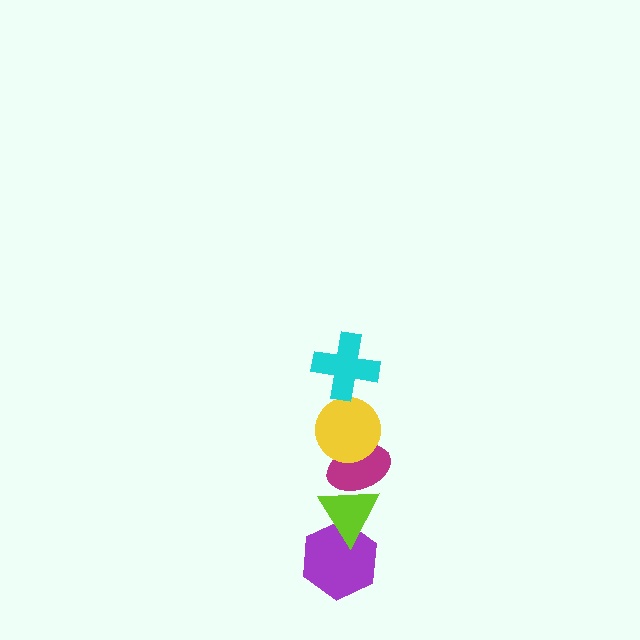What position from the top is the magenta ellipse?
The magenta ellipse is 3rd from the top.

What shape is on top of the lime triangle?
The magenta ellipse is on top of the lime triangle.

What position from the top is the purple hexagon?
The purple hexagon is 5th from the top.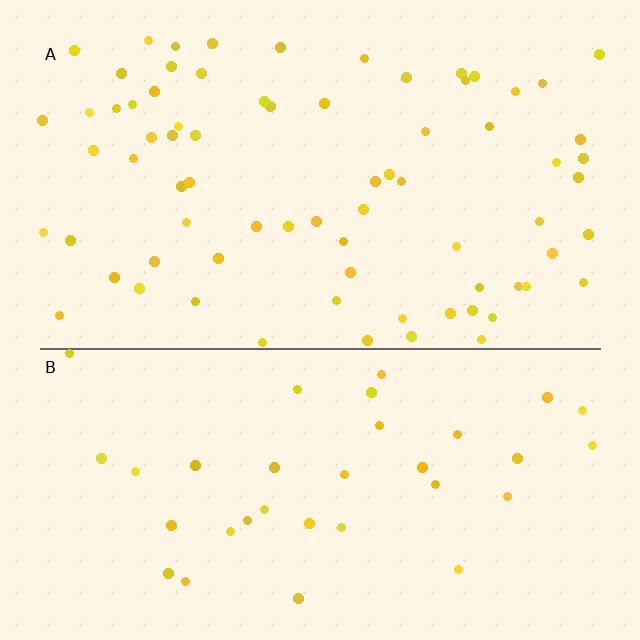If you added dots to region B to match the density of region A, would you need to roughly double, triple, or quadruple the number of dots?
Approximately double.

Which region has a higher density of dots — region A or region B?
A (the top).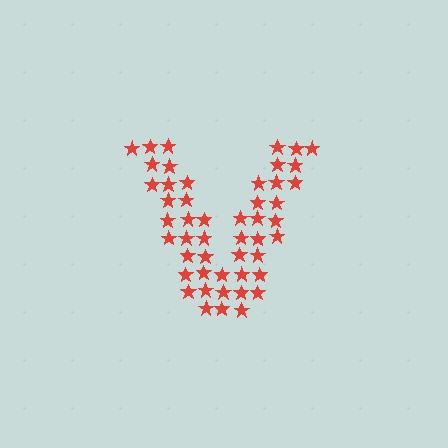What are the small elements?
The small elements are stars.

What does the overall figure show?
The overall figure shows the letter V.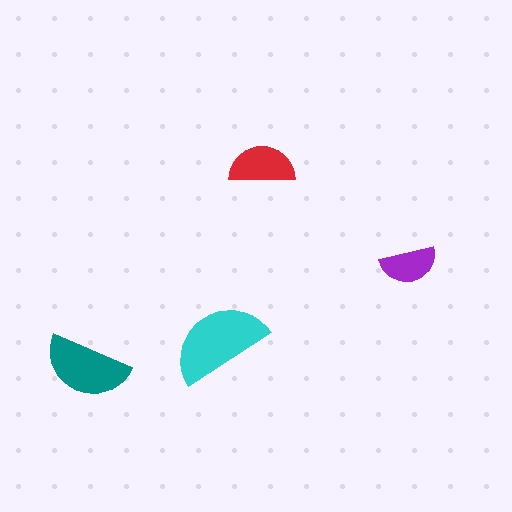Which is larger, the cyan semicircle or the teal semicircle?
The cyan one.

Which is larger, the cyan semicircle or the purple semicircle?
The cyan one.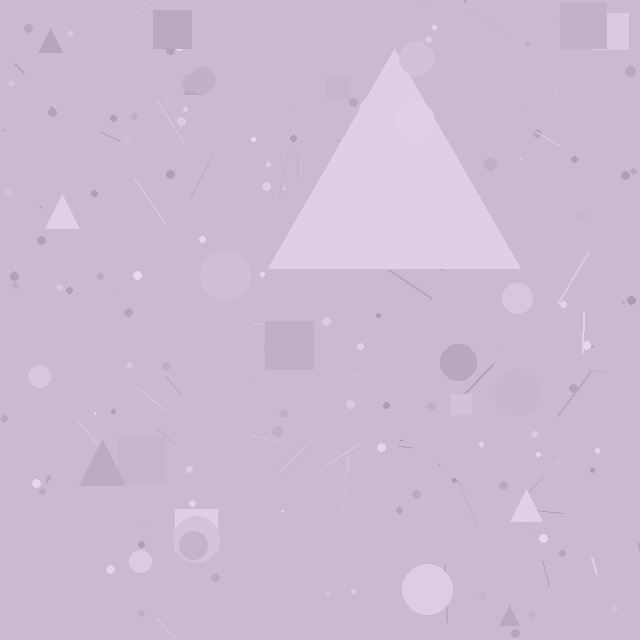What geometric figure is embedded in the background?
A triangle is embedded in the background.